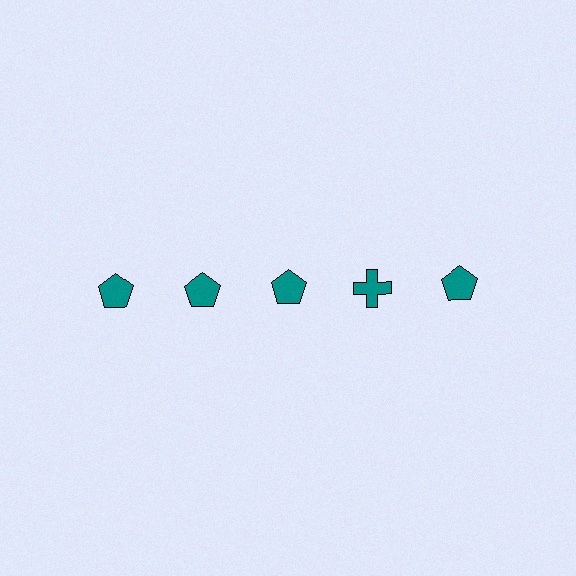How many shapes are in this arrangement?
There are 5 shapes arranged in a grid pattern.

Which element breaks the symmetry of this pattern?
The teal cross in the top row, second from right column breaks the symmetry. All other shapes are teal pentagons.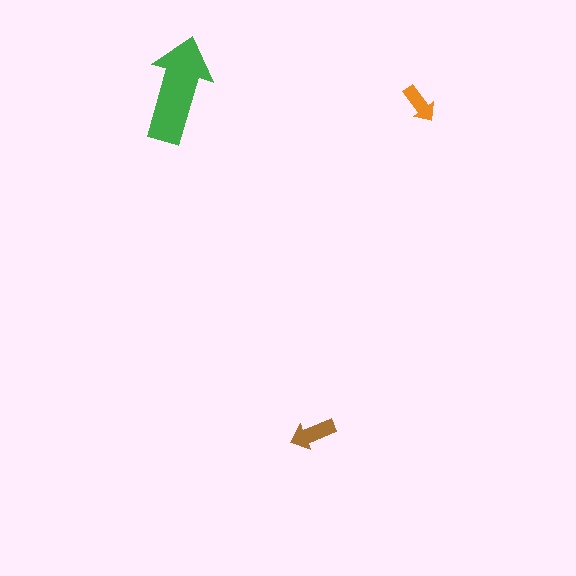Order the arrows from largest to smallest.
the green one, the brown one, the orange one.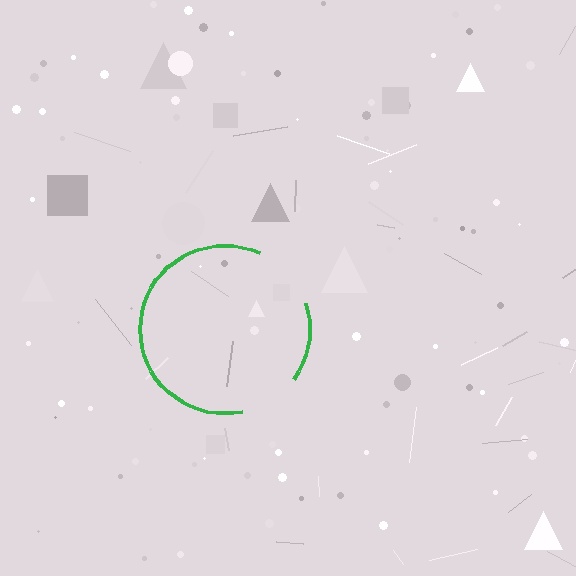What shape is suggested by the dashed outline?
The dashed outline suggests a circle.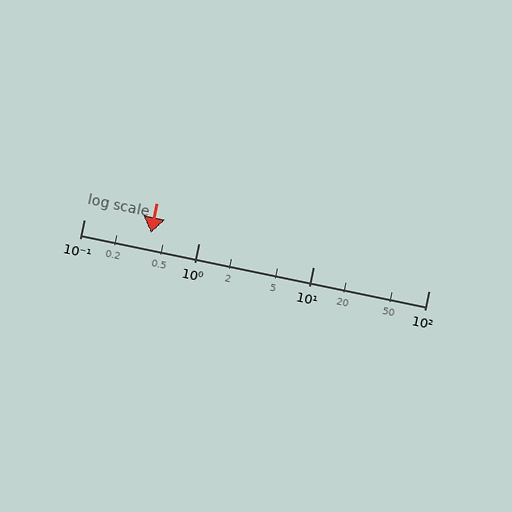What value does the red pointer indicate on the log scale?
The pointer indicates approximately 0.38.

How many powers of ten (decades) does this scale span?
The scale spans 3 decades, from 0.1 to 100.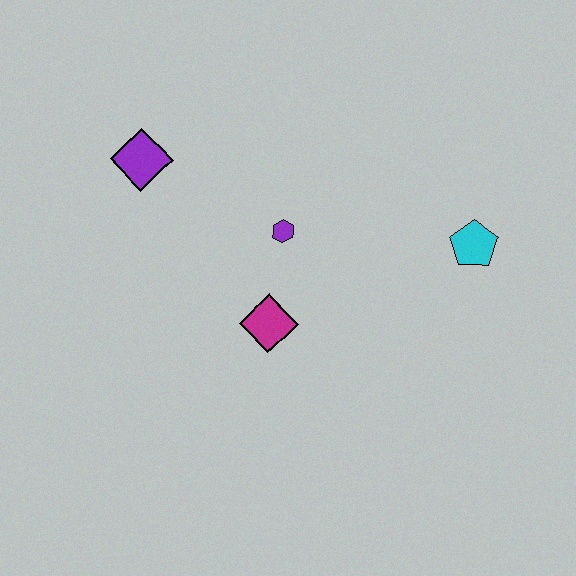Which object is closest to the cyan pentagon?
The purple hexagon is closest to the cyan pentagon.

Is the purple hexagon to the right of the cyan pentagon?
No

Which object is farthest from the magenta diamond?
The cyan pentagon is farthest from the magenta diamond.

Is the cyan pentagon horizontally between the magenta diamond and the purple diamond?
No